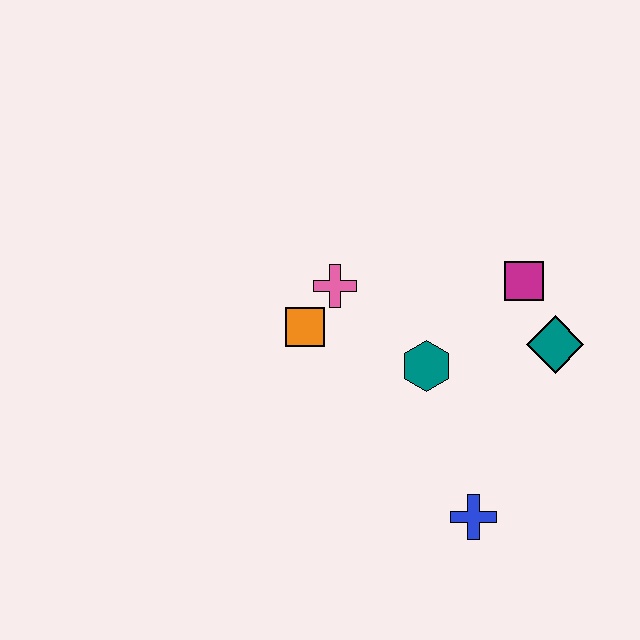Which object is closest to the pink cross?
The orange square is closest to the pink cross.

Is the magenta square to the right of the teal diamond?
No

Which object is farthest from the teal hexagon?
The blue cross is farthest from the teal hexagon.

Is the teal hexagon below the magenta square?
Yes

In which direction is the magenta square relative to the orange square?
The magenta square is to the right of the orange square.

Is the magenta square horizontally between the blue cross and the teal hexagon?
No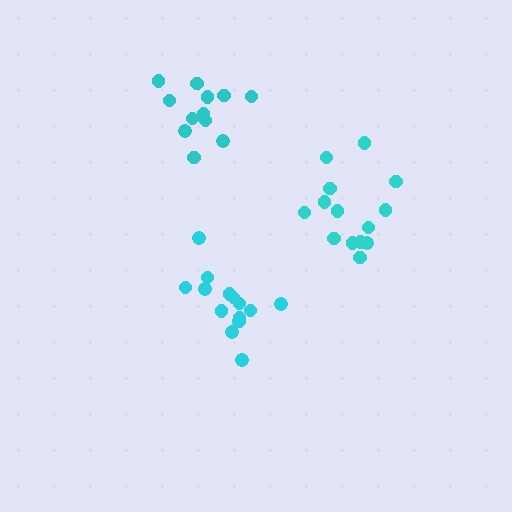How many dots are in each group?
Group 1: 14 dots, Group 2: 14 dots, Group 3: 12 dots (40 total).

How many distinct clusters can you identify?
There are 3 distinct clusters.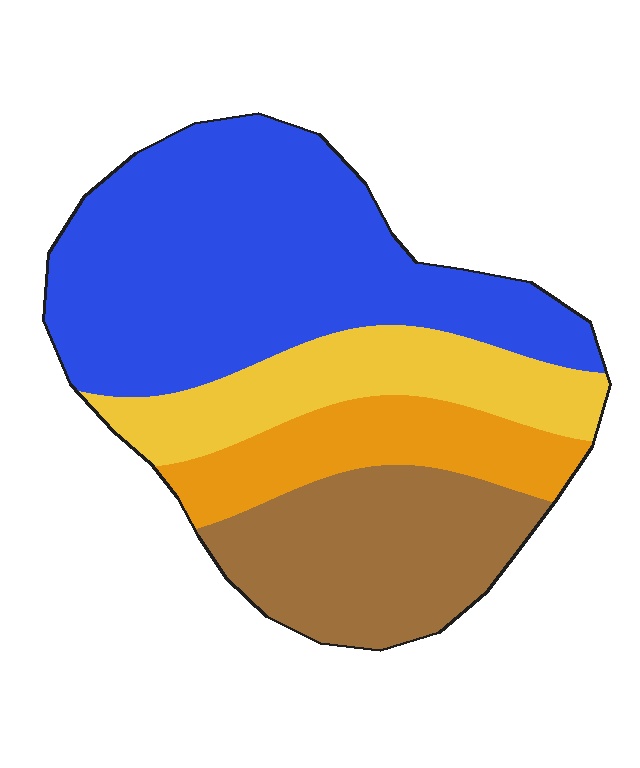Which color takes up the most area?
Blue, at roughly 45%.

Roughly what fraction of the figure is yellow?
Yellow takes up between a sixth and a third of the figure.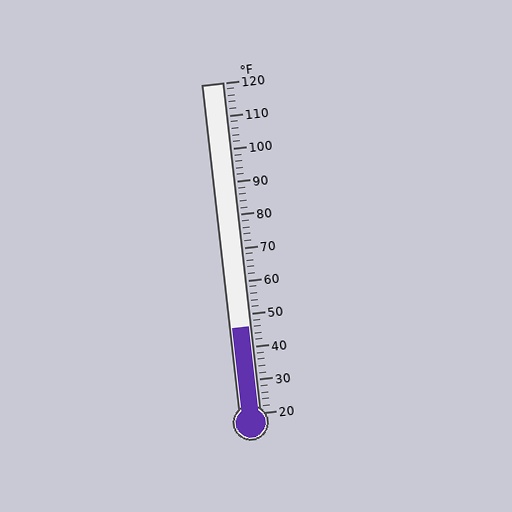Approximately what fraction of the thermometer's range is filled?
The thermometer is filled to approximately 25% of its range.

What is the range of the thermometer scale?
The thermometer scale ranges from 20°F to 120°F.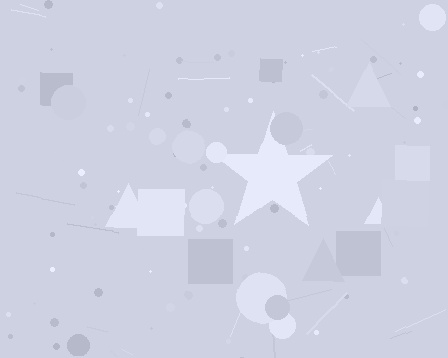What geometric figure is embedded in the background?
A star is embedded in the background.